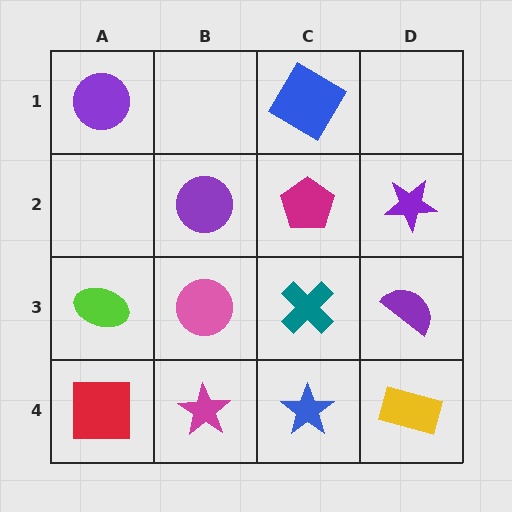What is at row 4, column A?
A red square.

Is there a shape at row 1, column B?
No, that cell is empty.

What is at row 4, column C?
A blue star.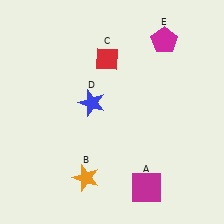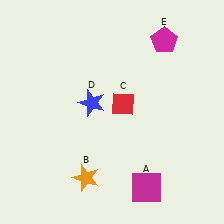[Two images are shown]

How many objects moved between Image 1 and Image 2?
1 object moved between the two images.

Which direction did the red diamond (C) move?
The red diamond (C) moved down.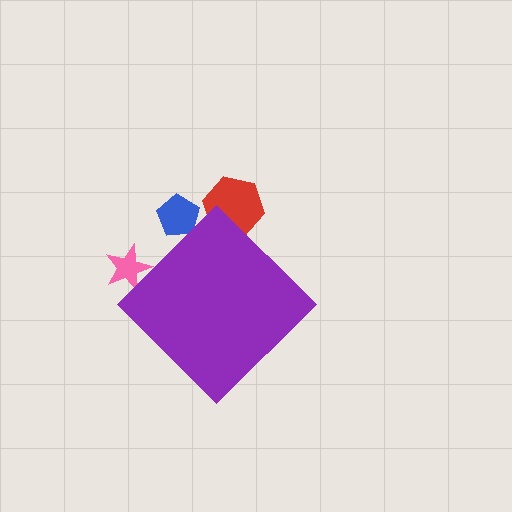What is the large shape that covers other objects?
A purple diamond.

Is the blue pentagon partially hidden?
Yes, the blue pentagon is partially hidden behind the purple diamond.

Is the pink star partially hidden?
Yes, the pink star is partially hidden behind the purple diamond.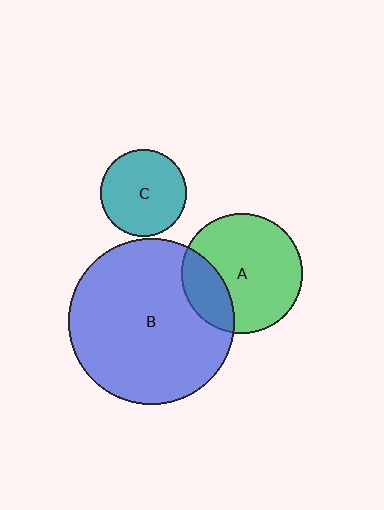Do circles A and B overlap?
Yes.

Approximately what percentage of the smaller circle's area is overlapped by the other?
Approximately 25%.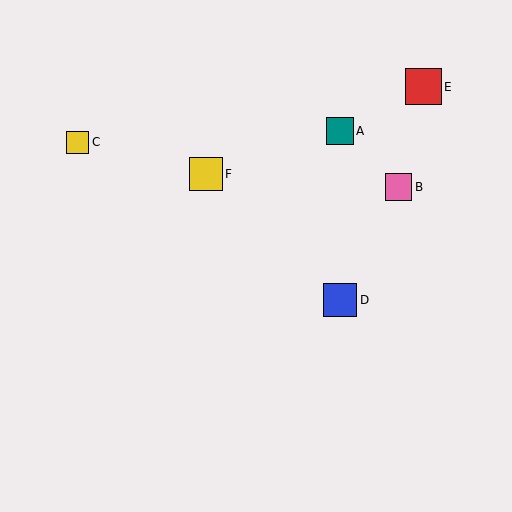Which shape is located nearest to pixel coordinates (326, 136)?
The teal square (labeled A) at (340, 131) is nearest to that location.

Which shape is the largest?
The red square (labeled E) is the largest.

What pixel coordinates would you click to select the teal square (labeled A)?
Click at (340, 131) to select the teal square A.